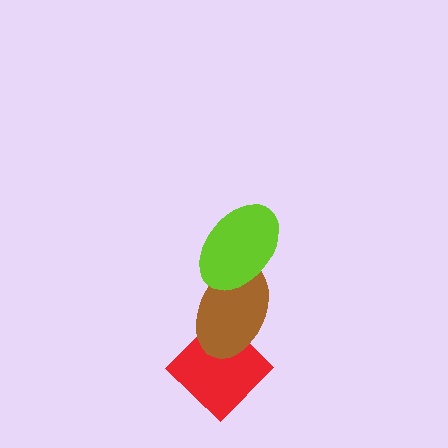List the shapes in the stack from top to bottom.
From top to bottom: the lime ellipse, the brown ellipse, the red diamond.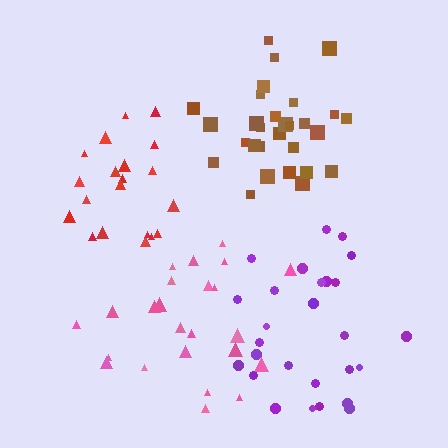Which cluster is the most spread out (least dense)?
Red.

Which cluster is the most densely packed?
Brown.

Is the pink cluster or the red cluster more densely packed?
Pink.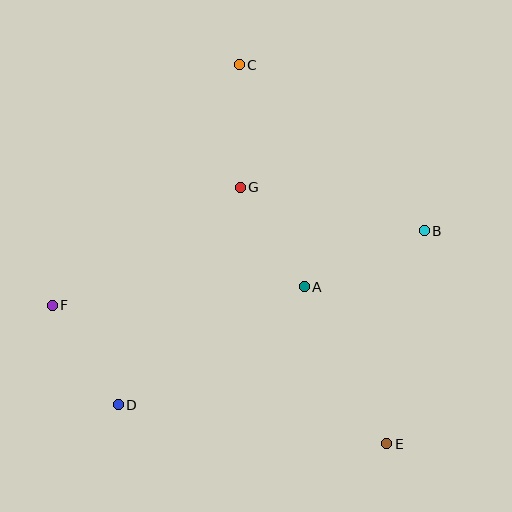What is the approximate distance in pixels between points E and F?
The distance between E and F is approximately 362 pixels.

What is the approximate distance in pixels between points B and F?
The distance between B and F is approximately 380 pixels.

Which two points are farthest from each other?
Points C and E are farthest from each other.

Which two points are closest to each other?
Points A and G are closest to each other.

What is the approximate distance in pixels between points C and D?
The distance between C and D is approximately 361 pixels.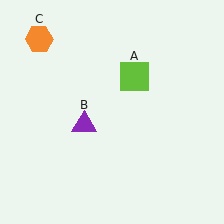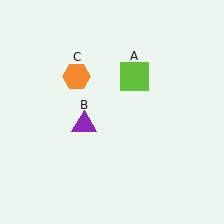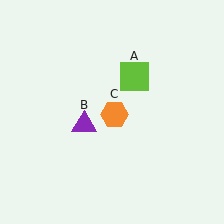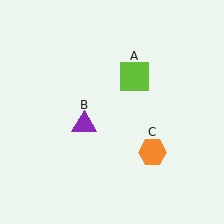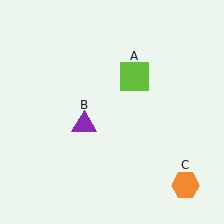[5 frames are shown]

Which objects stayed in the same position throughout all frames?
Lime square (object A) and purple triangle (object B) remained stationary.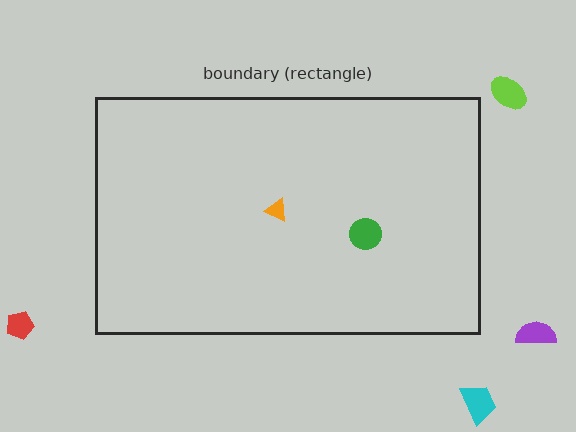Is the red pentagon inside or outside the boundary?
Outside.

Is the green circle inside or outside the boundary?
Inside.